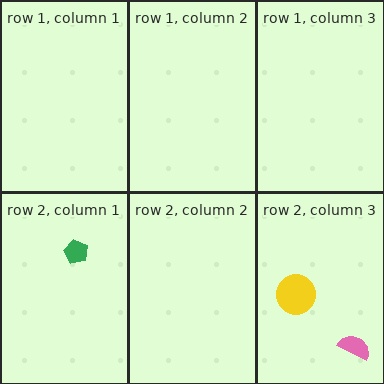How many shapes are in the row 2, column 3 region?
2.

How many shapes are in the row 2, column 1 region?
1.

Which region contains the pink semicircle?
The row 2, column 3 region.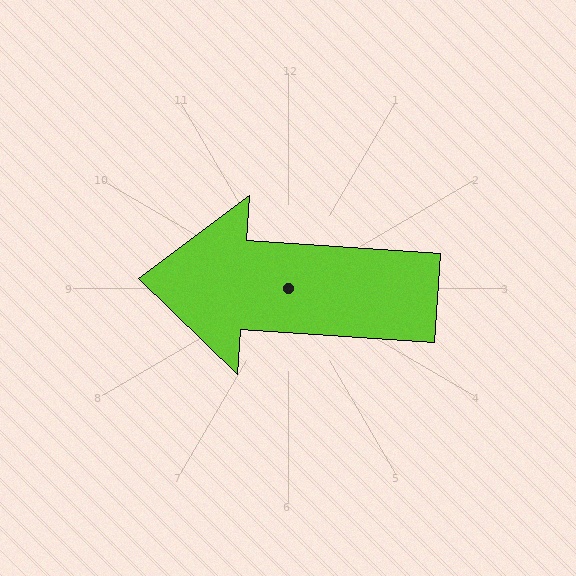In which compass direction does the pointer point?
West.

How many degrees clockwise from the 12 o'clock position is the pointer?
Approximately 274 degrees.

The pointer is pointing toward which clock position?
Roughly 9 o'clock.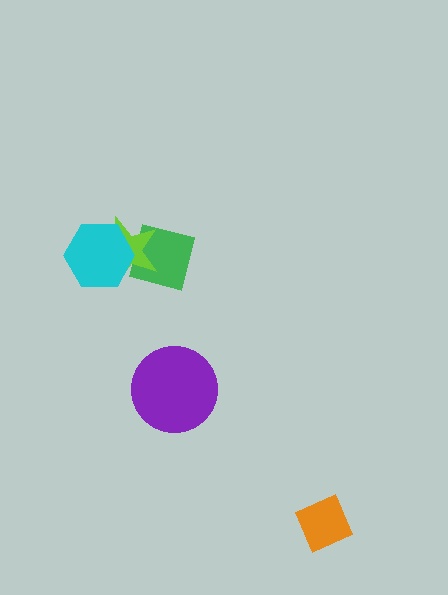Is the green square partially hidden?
Yes, it is partially covered by another shape.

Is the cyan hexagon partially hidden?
No, no other shape covers it.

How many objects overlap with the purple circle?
0 objects overlap with the purple circle.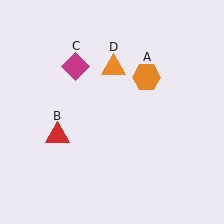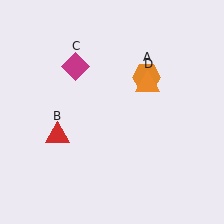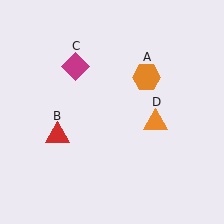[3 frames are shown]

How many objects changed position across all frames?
1 object changed position: orange triangle (object D).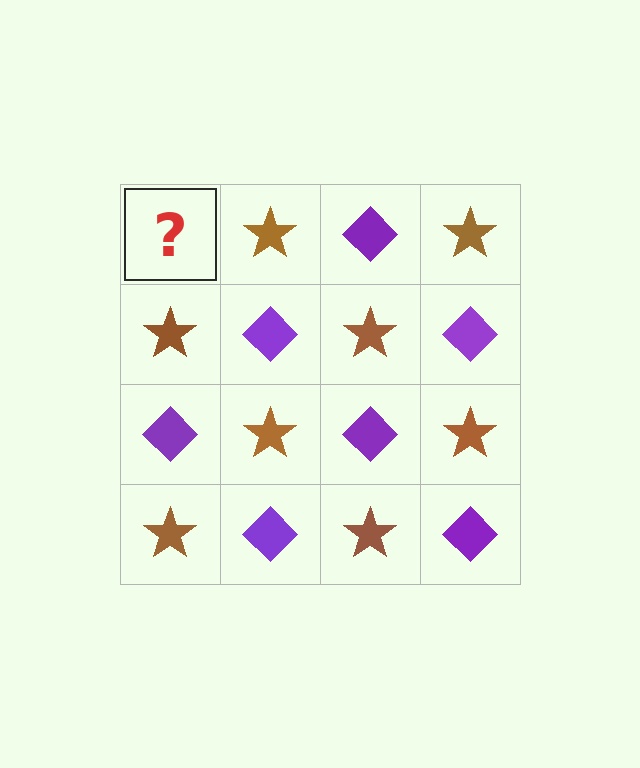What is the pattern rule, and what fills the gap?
The rule is that it alternates purple diamond and brown star in a checkerboard pattern. The gap should be filled with a purple diamond.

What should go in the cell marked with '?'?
The missing cell should contain a purple diamond.